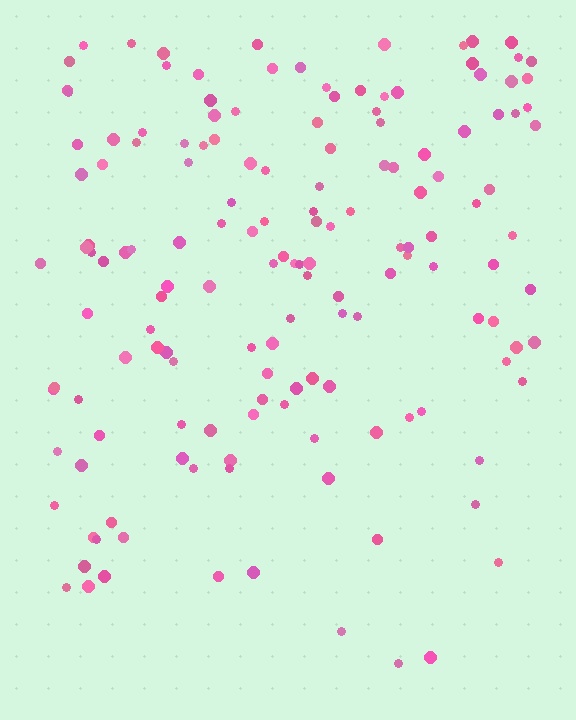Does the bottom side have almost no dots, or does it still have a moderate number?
Still a moderate number, just noticeably fewer than the top.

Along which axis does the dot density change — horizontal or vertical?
Vertical.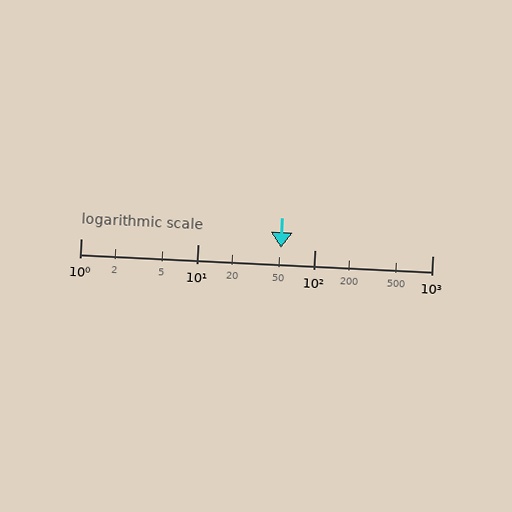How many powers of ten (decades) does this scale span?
The scale spans 3 decades, from 1 to 1000.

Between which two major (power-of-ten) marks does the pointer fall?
The pointer is between 10 and 100.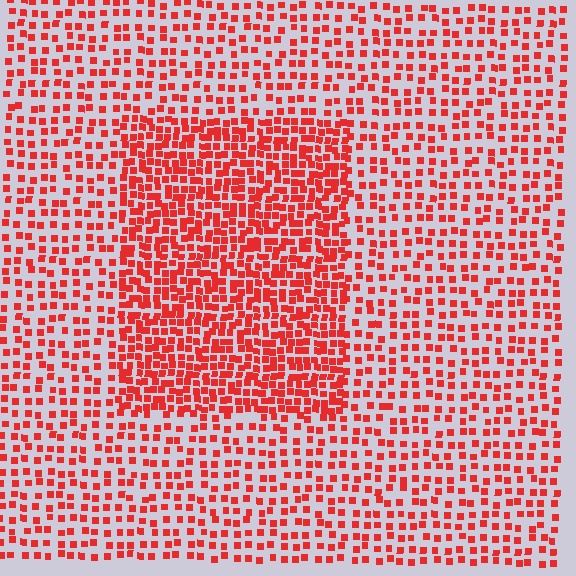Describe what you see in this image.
The image contains small red elements arranged at two different densities. A rectangle-shaped region is visible where the elements are more densely packed than the surrounding area.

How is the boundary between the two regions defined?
The boundary is defined by a change in element density (approximately 1.9x ratio). All elements are the same color, size, and shape.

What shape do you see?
I see a rectangle.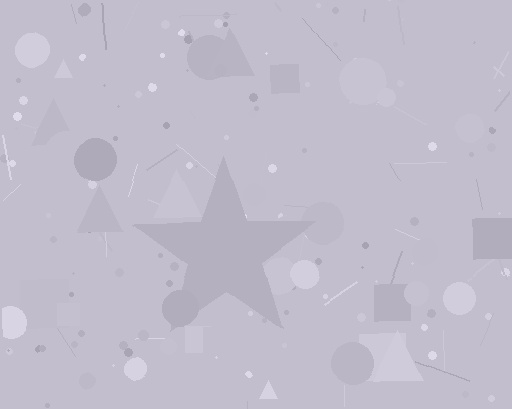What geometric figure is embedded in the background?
A star is embedded in the background.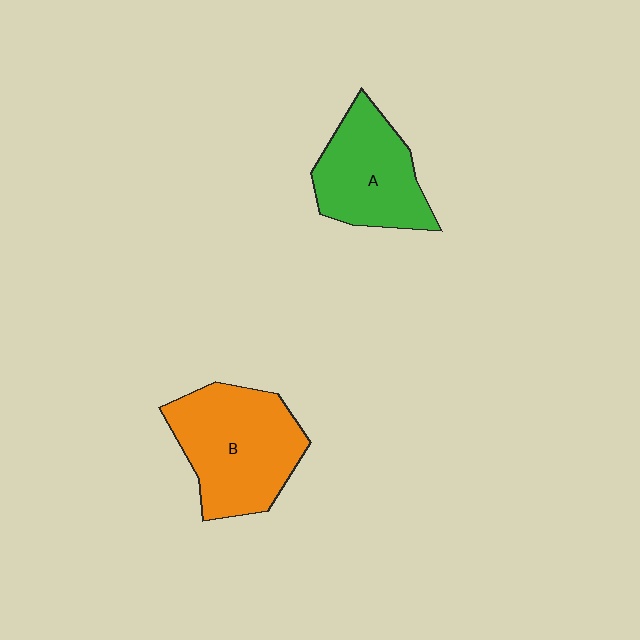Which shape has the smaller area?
Shape A (green).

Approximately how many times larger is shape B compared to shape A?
Approximately 1.3 times.